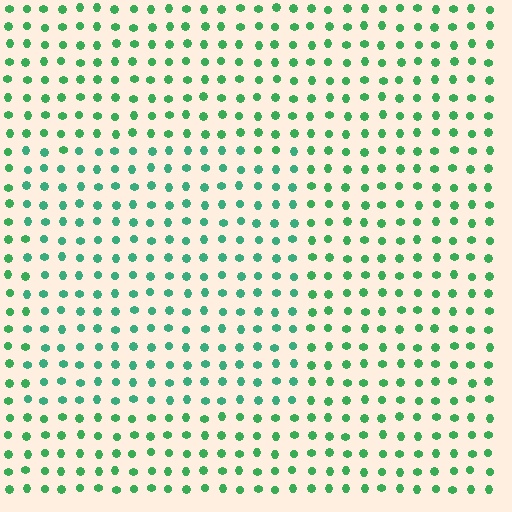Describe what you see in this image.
The image is filled with small green elements in a uniform arrangement. A rectangle-shaped region is visible where the elements are tinted to a slightly different hue, forming a subtle color boundary.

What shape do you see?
I see a rectangle.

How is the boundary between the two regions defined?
The boundary is defined purely by a slight shift in hue (about 21 degrees). Spacing, size, and orientation are identical on both sides.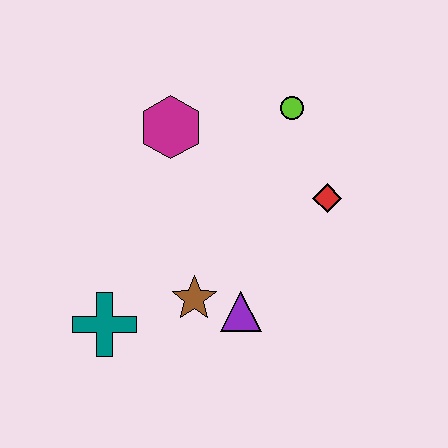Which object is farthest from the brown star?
The lime circle is farthest from the brown star.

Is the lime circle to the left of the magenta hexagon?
No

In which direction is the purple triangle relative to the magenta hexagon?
The purple triangle is below the magenta hexagon.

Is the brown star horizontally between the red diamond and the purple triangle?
No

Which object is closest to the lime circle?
The red diamond is closest to the lime circle.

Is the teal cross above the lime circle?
No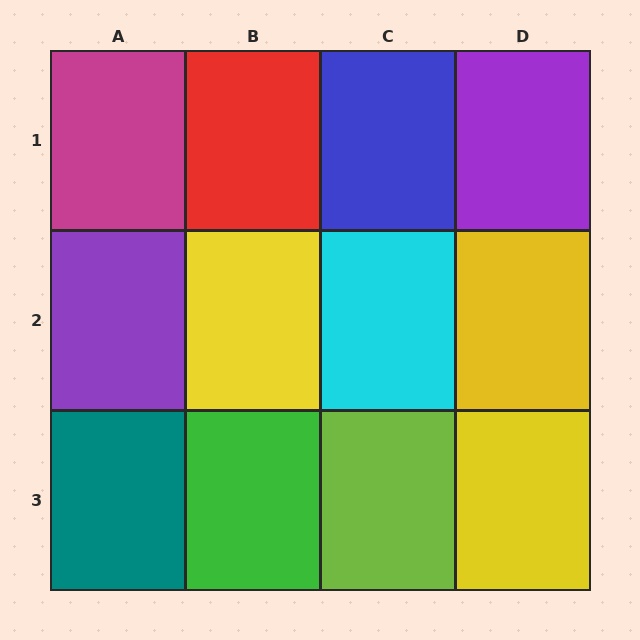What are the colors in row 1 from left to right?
Magenta, red, blue, purple.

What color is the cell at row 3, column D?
Yellow.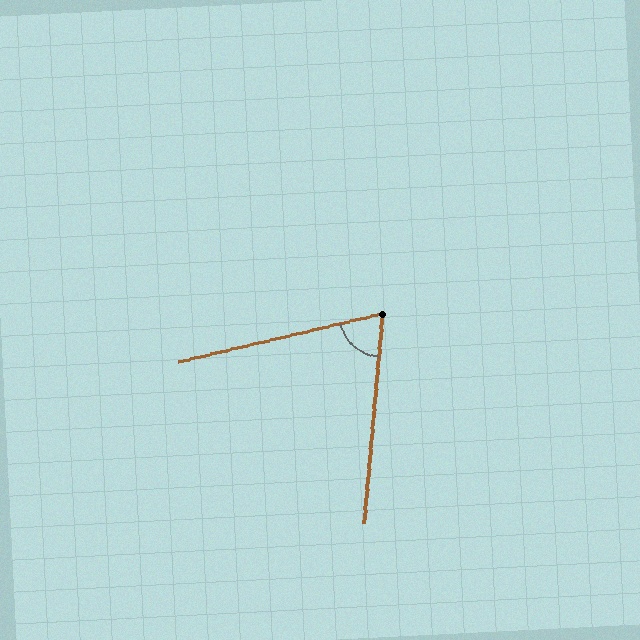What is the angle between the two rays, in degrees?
Approximately 72 degrees.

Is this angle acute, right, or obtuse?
It is acute.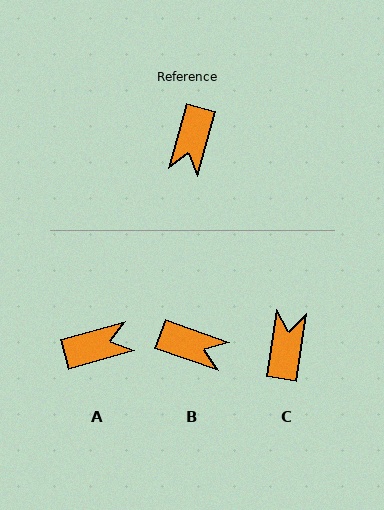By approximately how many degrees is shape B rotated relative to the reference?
Approximately 86 degrees counter-clockwise.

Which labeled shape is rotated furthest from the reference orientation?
C, about 173 degrees away.